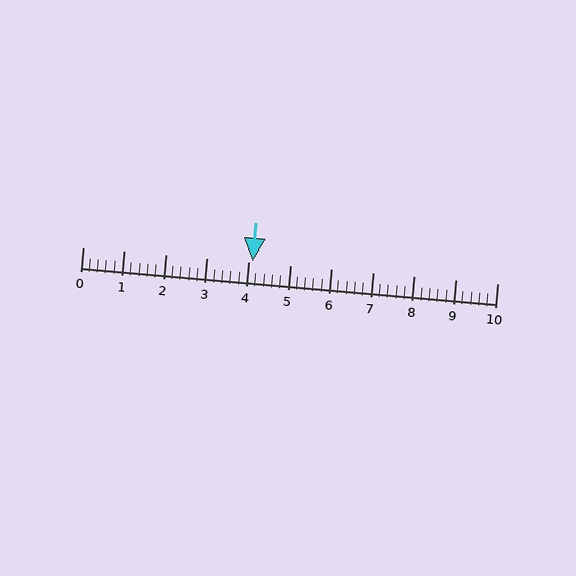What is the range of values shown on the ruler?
The ruler shows values from 0 to 10.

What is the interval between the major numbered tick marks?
The major tick marks are spaced 1 units apart.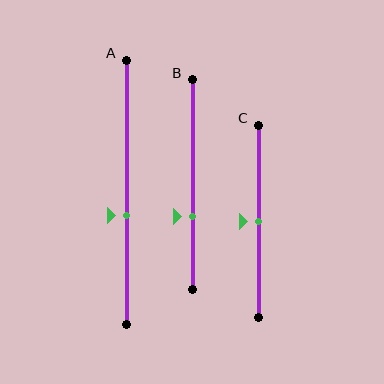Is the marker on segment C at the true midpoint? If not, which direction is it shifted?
Yes, the marker on segment C is at the true midpoint.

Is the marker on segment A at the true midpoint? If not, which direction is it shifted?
No, the marker on segment A is shifted downward by about 9% of the segment length.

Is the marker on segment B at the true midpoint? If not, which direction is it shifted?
No, the marker on segment B is shifted downward by about 15% of the segment length.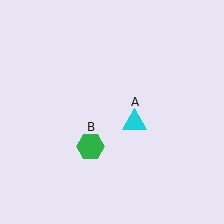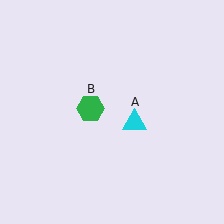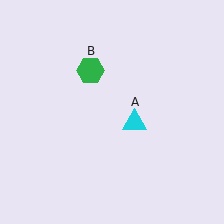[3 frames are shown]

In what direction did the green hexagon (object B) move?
The green hexagon (object B) moved up.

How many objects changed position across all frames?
1 object changed position: green hexagon (object B).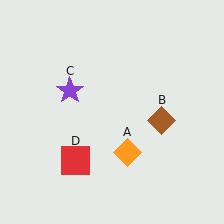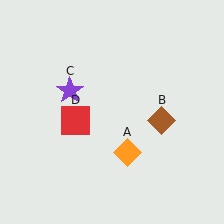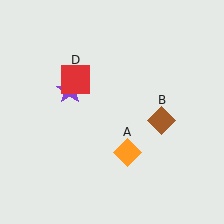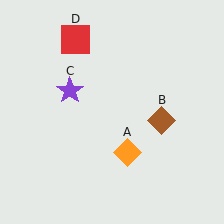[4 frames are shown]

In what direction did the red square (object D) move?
The red square (object D) moved up.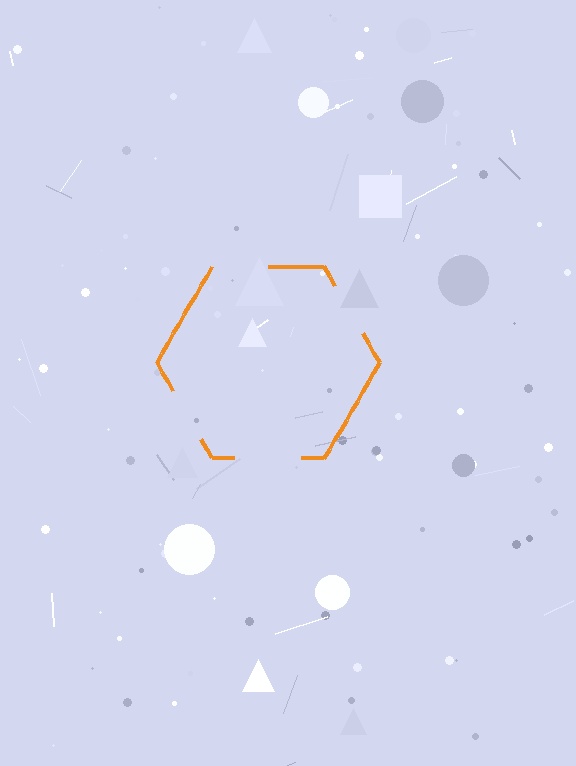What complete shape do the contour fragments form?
The contour fragments form a hexagon.